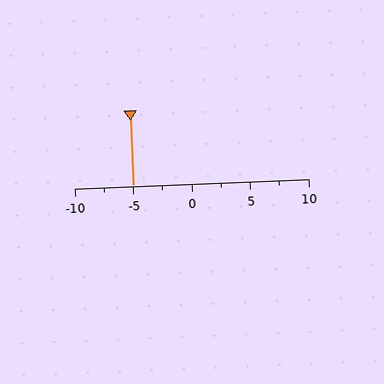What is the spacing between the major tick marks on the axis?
The major ticks are spaced 5 apart.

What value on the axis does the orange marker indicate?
The marker indicates approximately -5.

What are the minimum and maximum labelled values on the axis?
The axis runs from -10 to 10.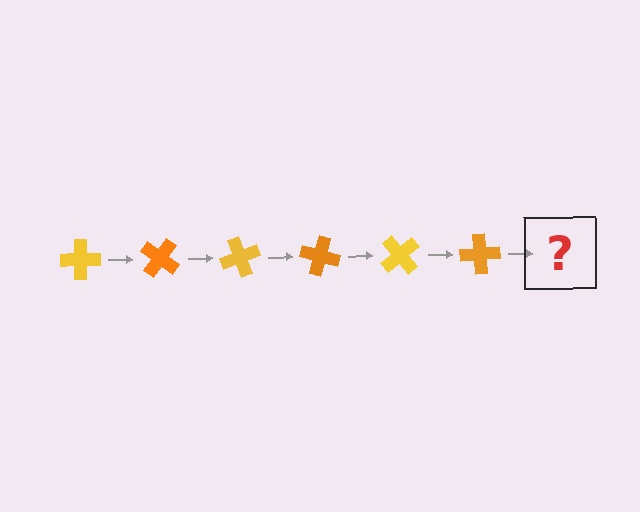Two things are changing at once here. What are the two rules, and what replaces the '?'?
The two rules are that it rotates 35 degrees each step and the color cycles through yellow and orange. The '?' should be a yellow cross, rotated 210 degrees from the start.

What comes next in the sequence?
The next element should be a yellow cross, rotated 210 degrees from the start.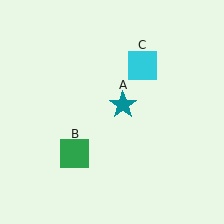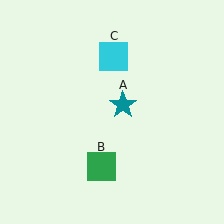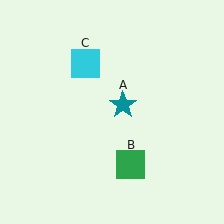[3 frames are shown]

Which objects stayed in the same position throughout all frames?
Teal star (object A) remained stationary.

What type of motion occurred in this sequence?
The green square (object B), cyan square (object C) rotated counterclockwise around the center of the scene.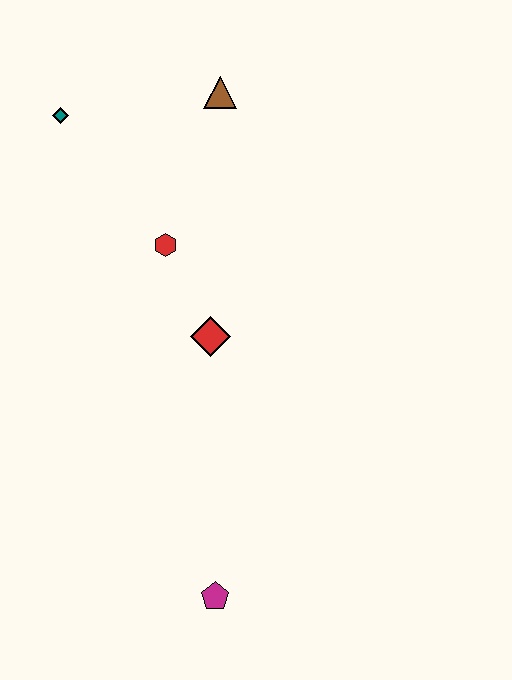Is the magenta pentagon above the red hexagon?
No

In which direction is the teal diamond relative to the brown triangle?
The teal diamond is to the left of the brown triangle.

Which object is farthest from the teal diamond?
The magenta pentagon is farthest from the teal diamond.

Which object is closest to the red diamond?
The red hexagon is closest to the red diamond.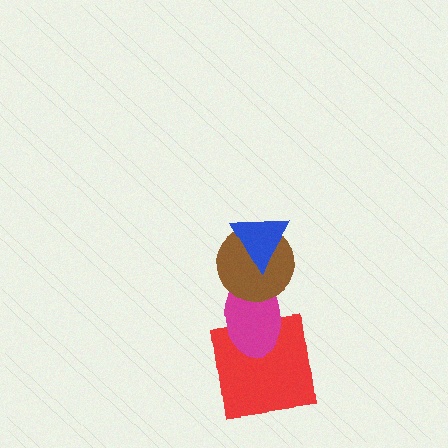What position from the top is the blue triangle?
The blue triangle is 1st from the top.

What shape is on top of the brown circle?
The blue triangle is on top of the brown circle.